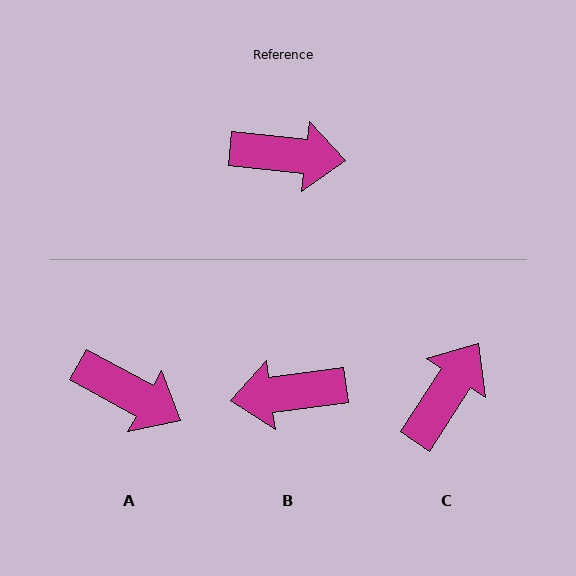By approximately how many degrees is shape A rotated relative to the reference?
Approximately 23 degrees clockwise.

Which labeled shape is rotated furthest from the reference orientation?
B, about 166 degrees away.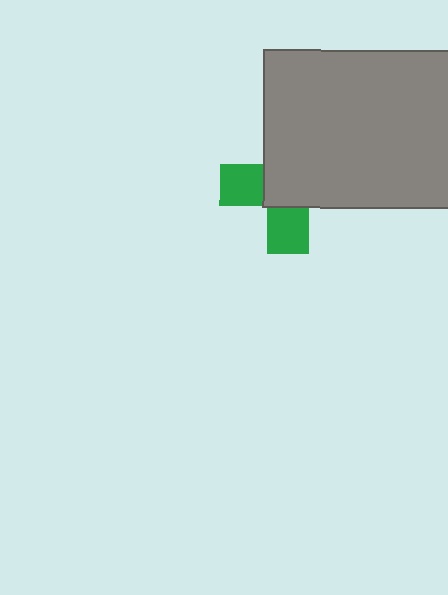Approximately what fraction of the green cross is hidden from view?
Roughly 62% of the green cross is hidden behind the gray rectangle.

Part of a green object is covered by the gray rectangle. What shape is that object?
It is a cross.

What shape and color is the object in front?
The object in front is a gray rectangle.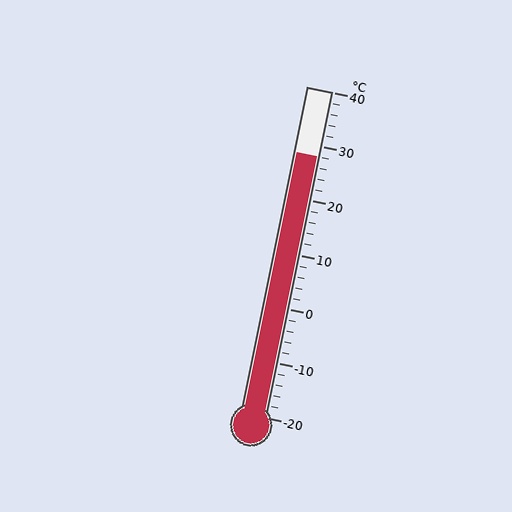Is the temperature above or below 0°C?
The temperature is above 0°C.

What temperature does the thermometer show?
The thermometer shows approximately 28°C.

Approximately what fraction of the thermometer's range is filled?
The thermometer is filled to approximately 80% of its range.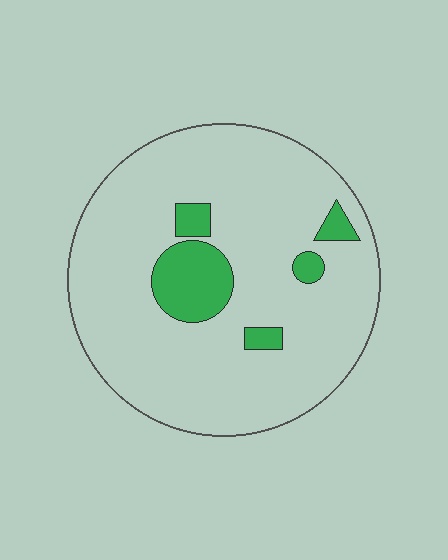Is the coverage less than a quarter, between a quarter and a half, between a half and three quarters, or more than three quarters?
Less than a quarter.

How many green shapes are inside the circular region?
5.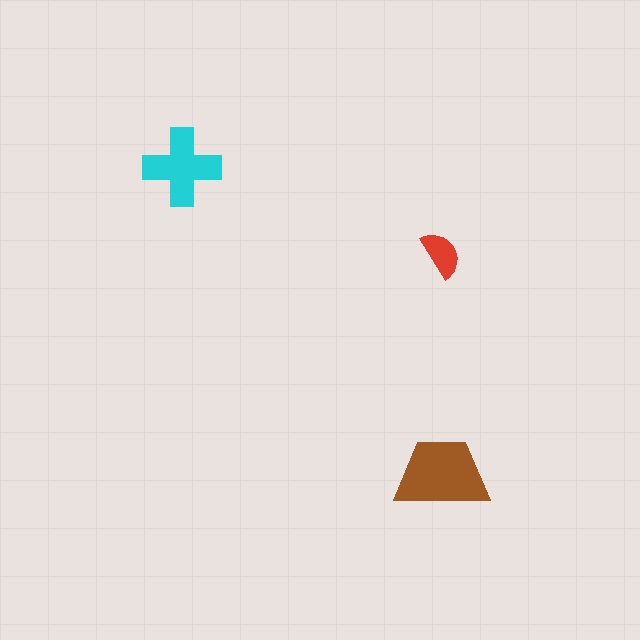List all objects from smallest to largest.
The red semicircle, the cyan cross, the brown trapezoid.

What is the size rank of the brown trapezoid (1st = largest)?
1st.